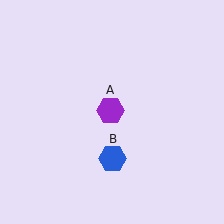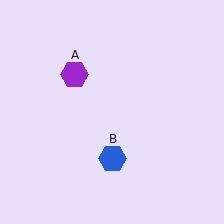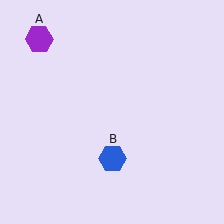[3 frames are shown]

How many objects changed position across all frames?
1 object changed position: purple hexagon (object A).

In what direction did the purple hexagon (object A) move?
The purple hexagon (object A) moved up and to the left.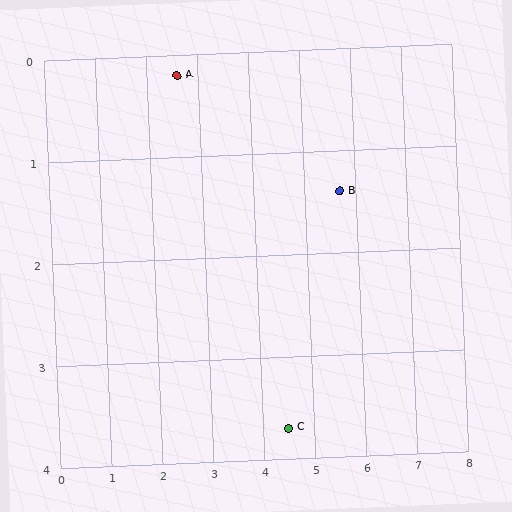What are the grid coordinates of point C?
Point C is at approximately (4.5, 3.7).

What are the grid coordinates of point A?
Point A is at approximately (2.6, 0.2).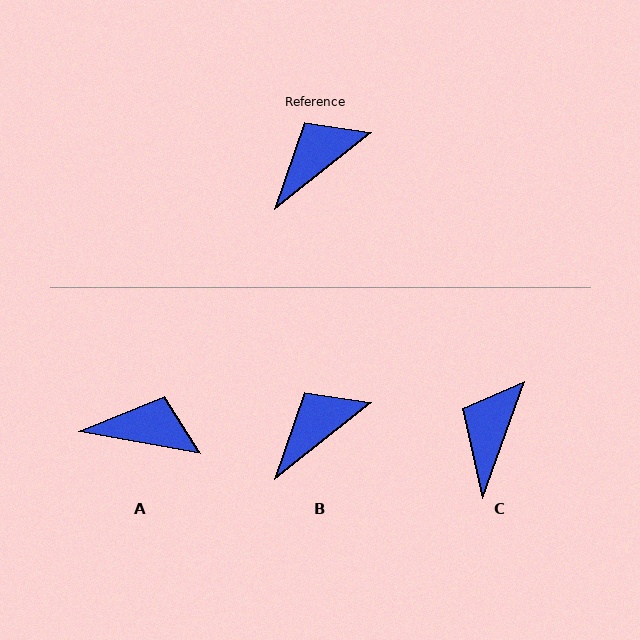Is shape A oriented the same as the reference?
No, it is off by about 49 degrees.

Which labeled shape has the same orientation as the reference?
B.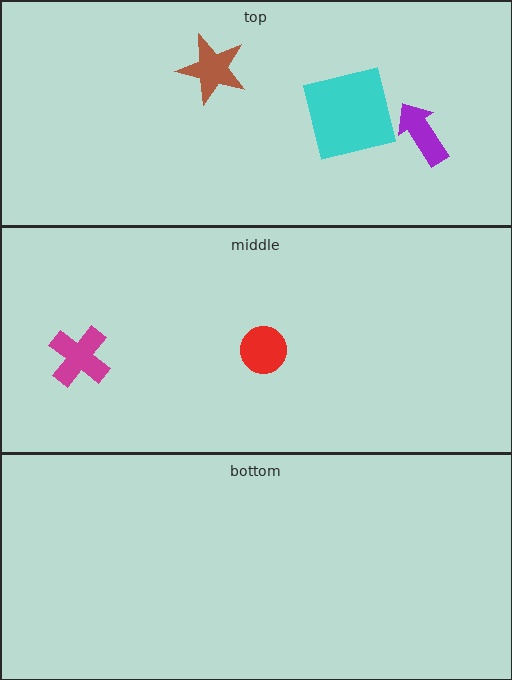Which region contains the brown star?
The top region.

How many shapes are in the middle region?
2.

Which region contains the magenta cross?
The middle region.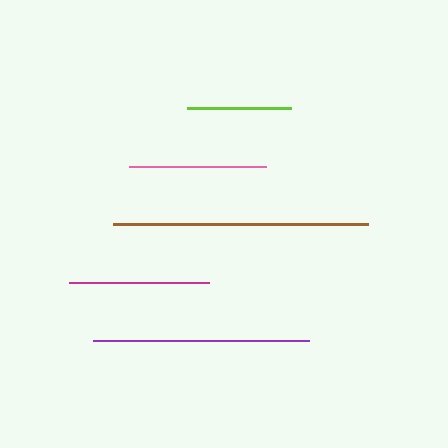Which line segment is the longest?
The brown line is the longest at approximately 254 pixels.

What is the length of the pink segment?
The pink segment is approximately 136 pixels long.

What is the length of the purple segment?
The purple segment is approximately 216 pixels long.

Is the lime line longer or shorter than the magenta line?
The magenta line is longer than the lime line.